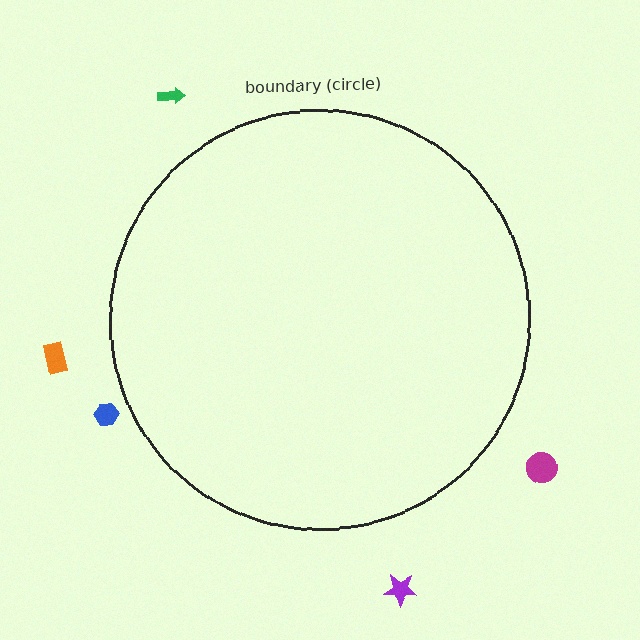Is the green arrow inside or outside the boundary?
Outside.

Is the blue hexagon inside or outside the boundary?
Outside.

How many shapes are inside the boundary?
0 inside, 5 outside.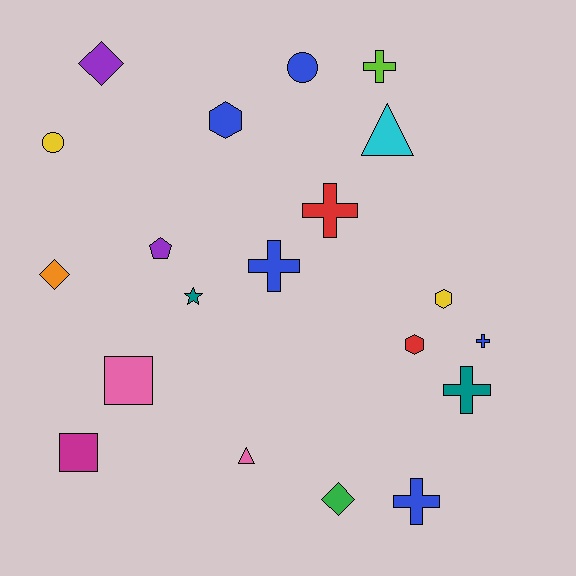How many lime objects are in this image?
There is 1 lime object.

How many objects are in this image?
There are 20 objects.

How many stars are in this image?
There is 1 star.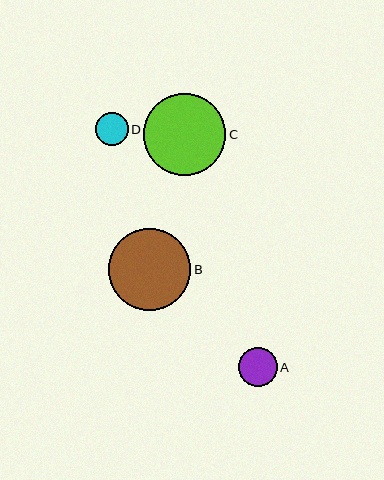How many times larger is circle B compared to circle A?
Circle B is approximately 2.1 times the size of circle A.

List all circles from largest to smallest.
From largest to smallest: C, B, A, D.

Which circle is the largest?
Circle C is the largest with a size of approximately 82 pixels.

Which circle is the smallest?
Circle D is the smallest with a size of approximately 33 pixels.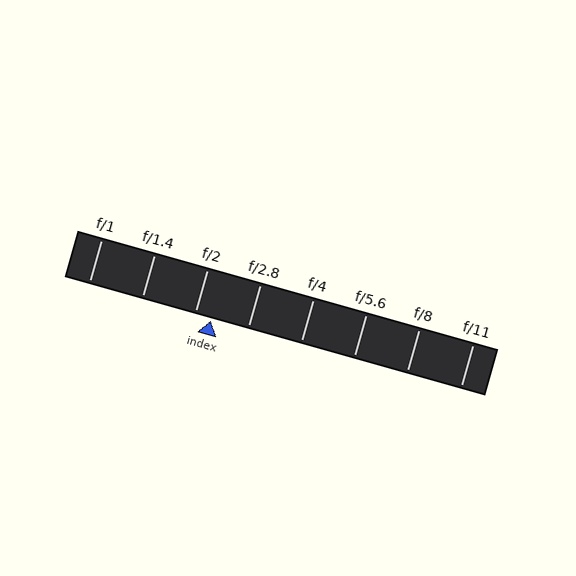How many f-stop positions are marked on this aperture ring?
There are 8 f-stop positions marked.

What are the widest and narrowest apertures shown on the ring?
The widest aperture shown is f/1 and the narrowest is f/11.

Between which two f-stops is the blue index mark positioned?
The index mark is between f/2 and f/2.8.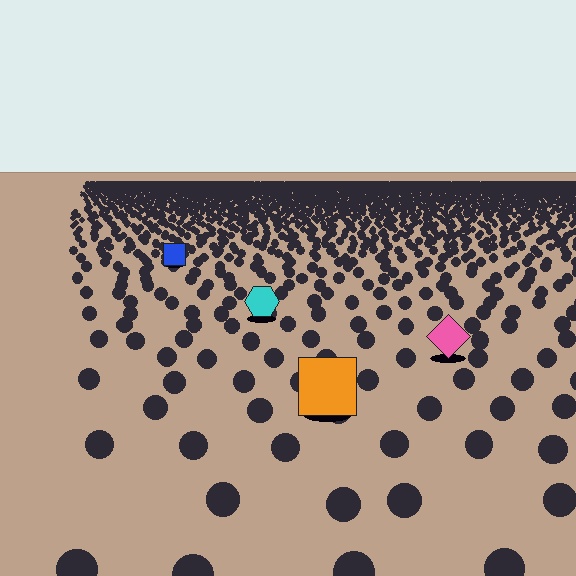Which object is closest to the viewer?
The orange square is closest. The texture marks near it are larger and more spread out.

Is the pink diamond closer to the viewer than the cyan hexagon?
Yes. The pink diamond is closer — you can tell from the texture gradient: the ground texture is coarser near it.